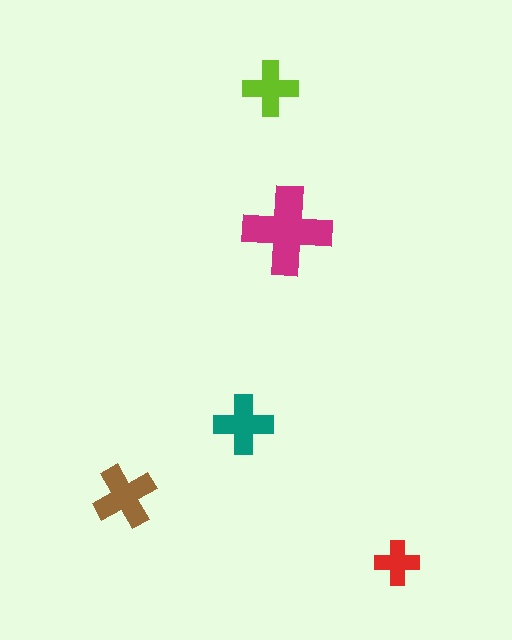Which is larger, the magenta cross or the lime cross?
The magenta one.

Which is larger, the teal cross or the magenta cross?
The magenta one.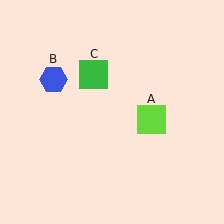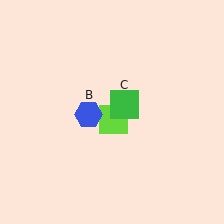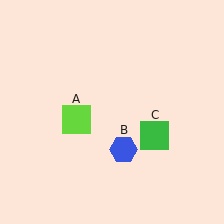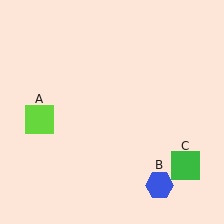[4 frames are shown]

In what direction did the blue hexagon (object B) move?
The blue hexagon (object B) moved down and to the right.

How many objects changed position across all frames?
3 objects changed position: lime square (object A), blue hexagon (object B), green square (object C).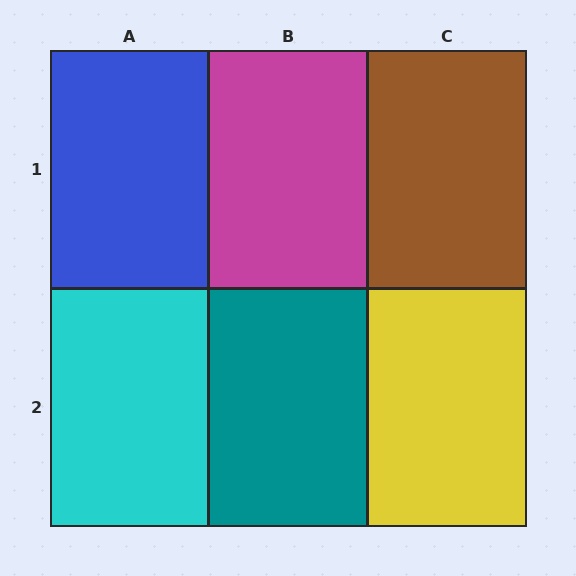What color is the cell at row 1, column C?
Brown.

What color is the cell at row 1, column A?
Blue.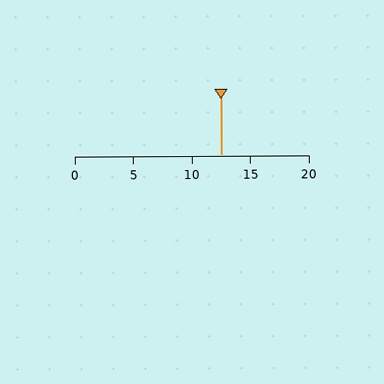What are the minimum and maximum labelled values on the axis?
The axis runs from 0 to 20.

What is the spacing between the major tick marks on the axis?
The major ticks are spaced 5 apart.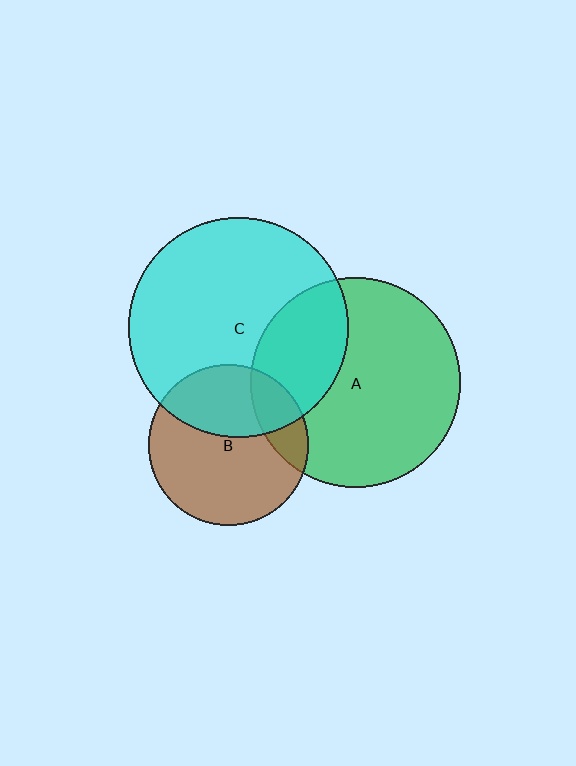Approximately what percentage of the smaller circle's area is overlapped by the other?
Approximately 15%.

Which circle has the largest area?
Circle C (cyan).